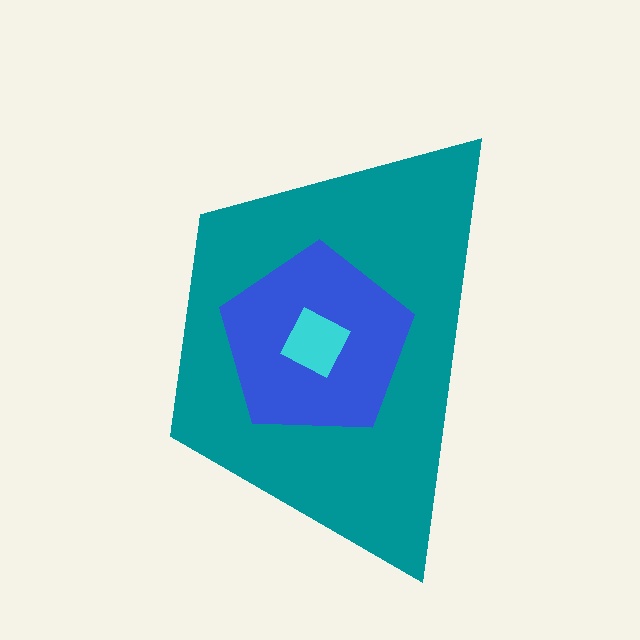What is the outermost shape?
The teal trapezoid.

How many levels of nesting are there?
3.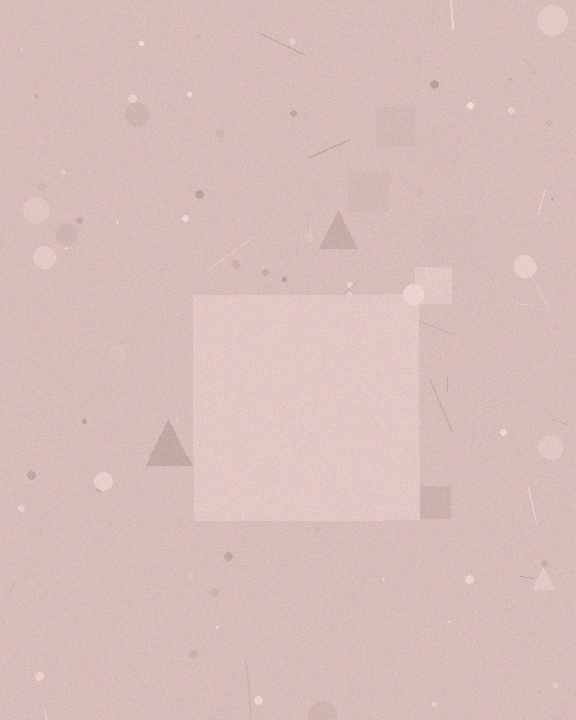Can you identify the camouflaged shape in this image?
The camouflaged shape is a square.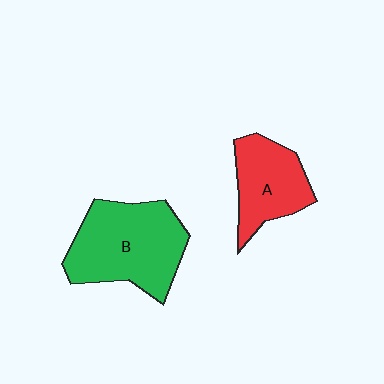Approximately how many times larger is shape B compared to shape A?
Approximately 1.6 times.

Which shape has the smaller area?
Shape A (red).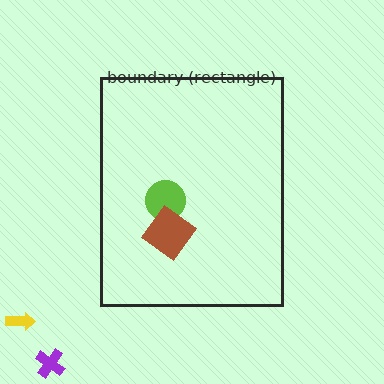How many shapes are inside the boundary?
2 inside, 2 outside.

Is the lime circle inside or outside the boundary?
Inside.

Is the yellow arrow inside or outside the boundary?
Outside.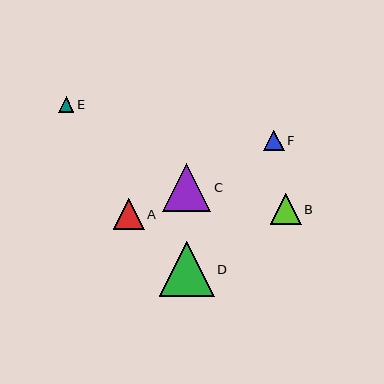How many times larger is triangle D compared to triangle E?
Triangle D is approximately 3.5 times the size of triangle E.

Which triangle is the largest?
Triangle D is the largest with a size of approximately 55 pixels.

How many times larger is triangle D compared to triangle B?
Triangle D is approximately 1.8 times the size of triangle B.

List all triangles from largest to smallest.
From largest to smallest: D, C, B, A, F, E.